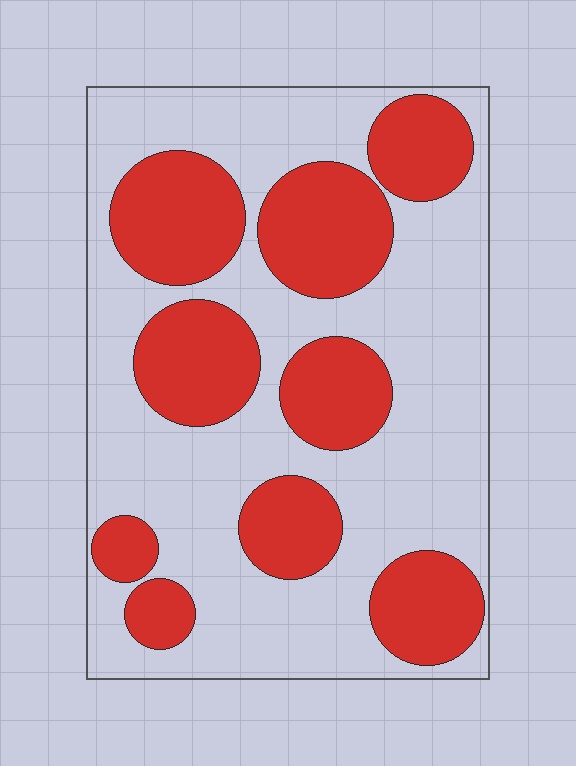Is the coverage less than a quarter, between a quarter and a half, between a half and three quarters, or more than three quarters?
Between a quarter and a half.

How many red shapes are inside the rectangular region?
9.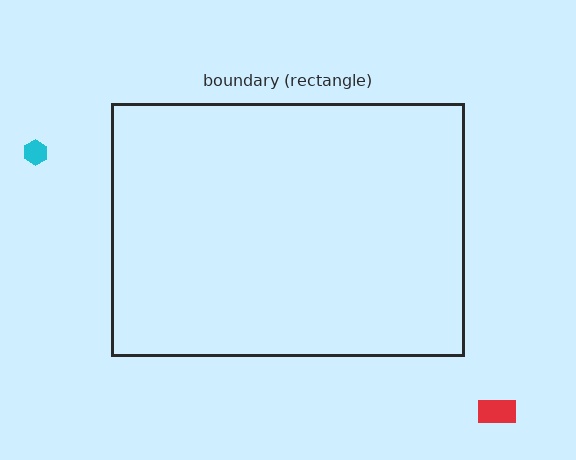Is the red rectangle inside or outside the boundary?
Outside.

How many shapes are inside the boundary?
0 inside, 2 outside.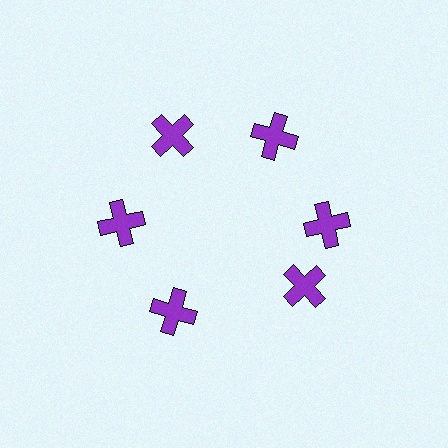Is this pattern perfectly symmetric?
No. The 6 purple crosses are arranged in a ring, but one element near the 5 o'clock position is rotated out of alignment along the ring, breaking the 6-fold rotational symmetry.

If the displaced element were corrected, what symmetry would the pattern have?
It would have 6-fold rotational symmetry — the pattern would map onto itself every 60 degrees.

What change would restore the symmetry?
The symmetry would be restored by rotating it back into even spacing with its neighbors so that all 6 crosses sit at equal angles and equal distance from the center.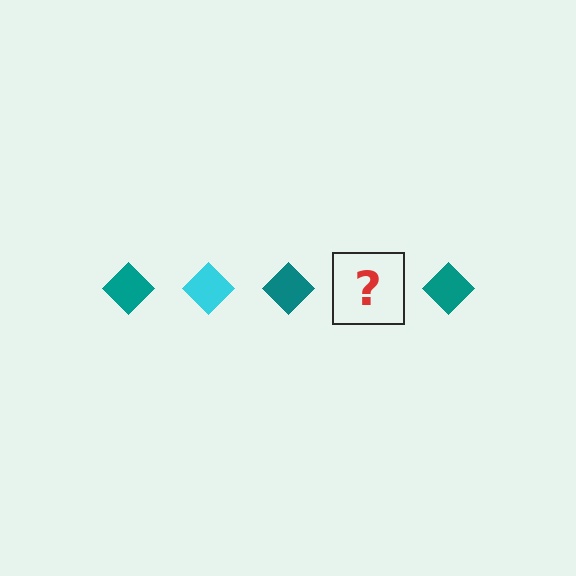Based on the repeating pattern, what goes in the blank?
The blank should be a cyan diamond.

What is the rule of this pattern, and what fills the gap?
The rule is that the pattern cycles through teal, cyan diamonds. The gap should be filled with a cyan diamond.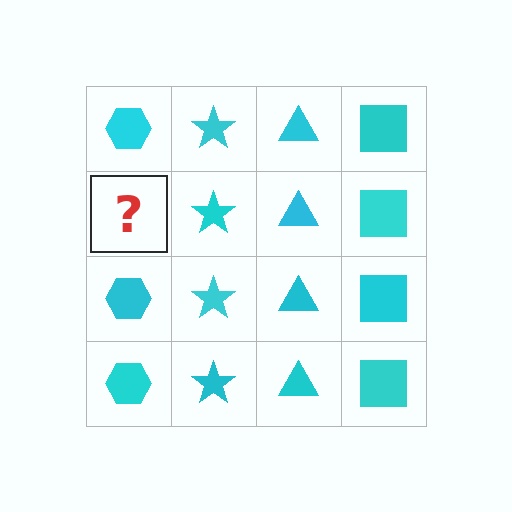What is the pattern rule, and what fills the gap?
The rule is that each column has a consistent shape. The gap should be filled with a cyan hexagon.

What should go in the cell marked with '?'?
The missing cell should contain a cyan hexagon.